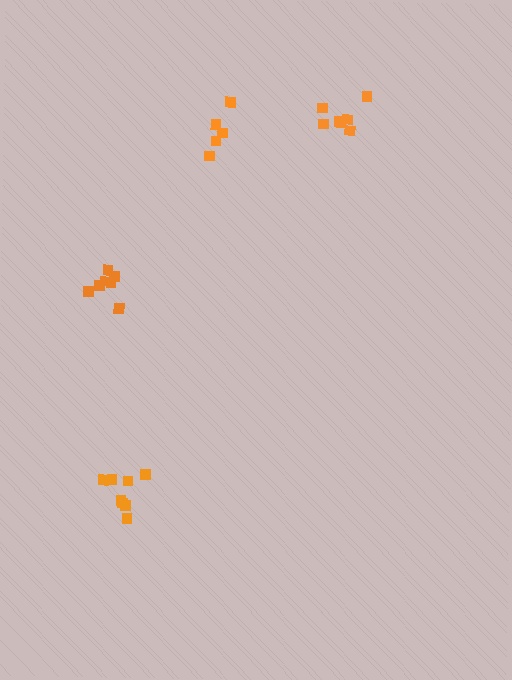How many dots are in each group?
Group 1: 7 dots, Group 2: 7 dots, Group 3: 8 dots, Group 4: 5 dots (27 total).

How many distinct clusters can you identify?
There are 4 distinct clusters.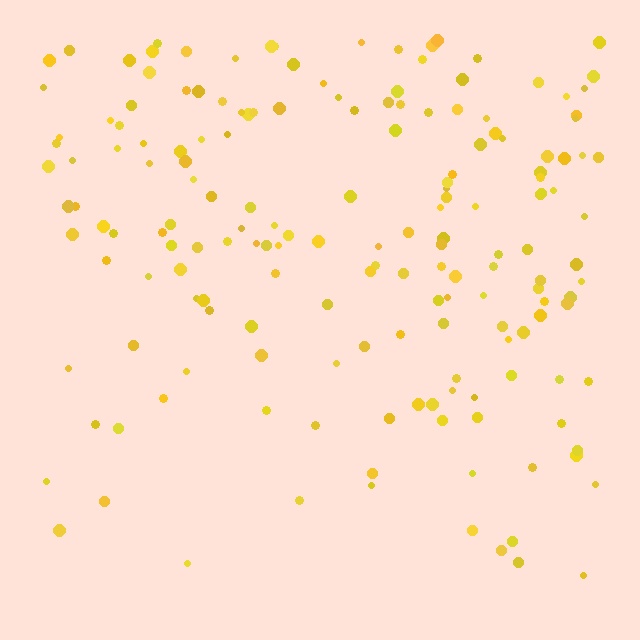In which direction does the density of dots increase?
From bottom to top, with the top side densest.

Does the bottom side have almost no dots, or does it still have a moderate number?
Still a moderate number, just noticeably fewer than the top.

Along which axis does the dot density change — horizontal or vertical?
Vertical.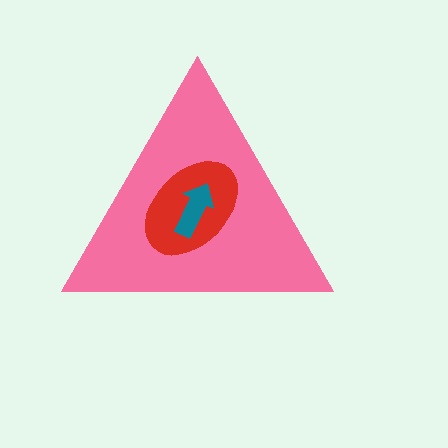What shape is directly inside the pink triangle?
The red ellipse.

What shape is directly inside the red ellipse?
The teal arrow.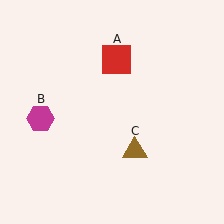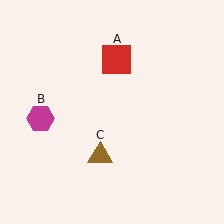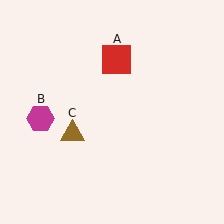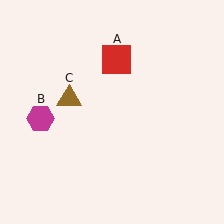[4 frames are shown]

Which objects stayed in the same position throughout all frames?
Red square (object A) and magenta hexagon (object B) remained stationary.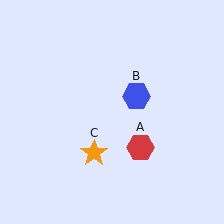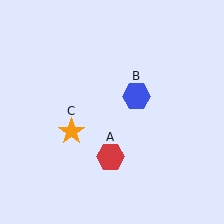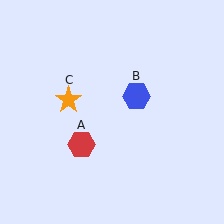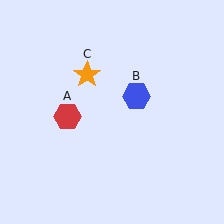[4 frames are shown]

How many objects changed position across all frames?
2 objects changed position: red hexagon (object A), orange star (object C).